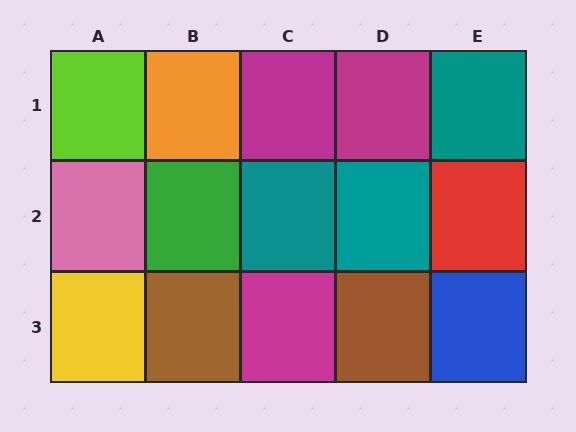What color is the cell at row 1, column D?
Magenta.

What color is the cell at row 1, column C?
Magenta.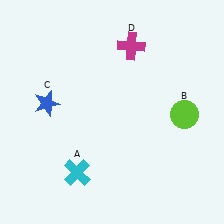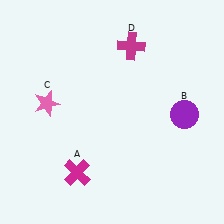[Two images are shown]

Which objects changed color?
A changed from cyan to magenta. B changed from lime to purple. C changed from blue to pink.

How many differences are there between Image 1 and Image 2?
There are 3 differences between the two images.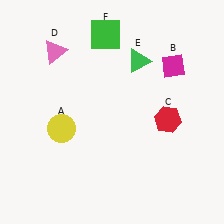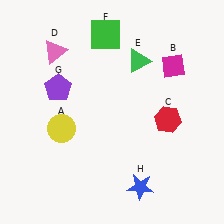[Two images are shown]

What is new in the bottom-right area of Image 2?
A blue star (H) was added in the bottom-right area of Image 2.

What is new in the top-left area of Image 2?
A purple pentagon (G) was added in the top-left area of Image 2.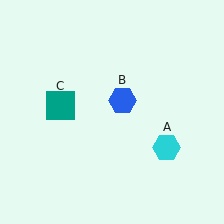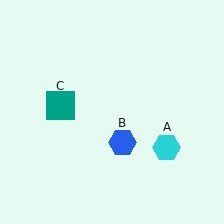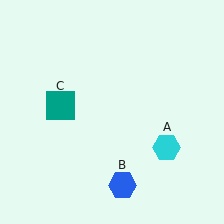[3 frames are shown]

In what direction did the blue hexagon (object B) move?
The blue hexagon (object B) moved down.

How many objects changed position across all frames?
1 object changed position: blue hexagon (object B).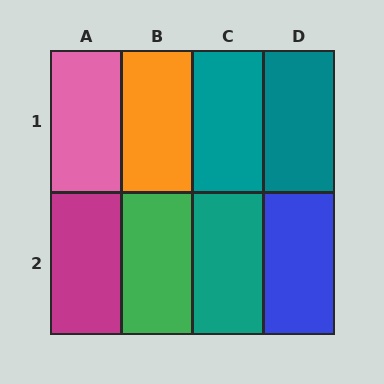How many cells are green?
1 cell is green.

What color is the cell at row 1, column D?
Teal.